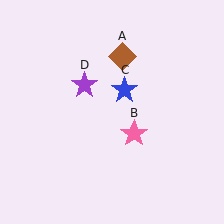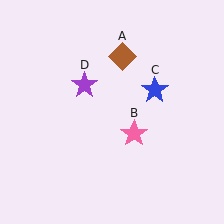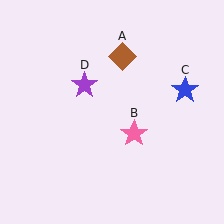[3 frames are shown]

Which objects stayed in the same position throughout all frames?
Brown diamond (object A) and pink star (object B) and purple star (object D) remained stationary.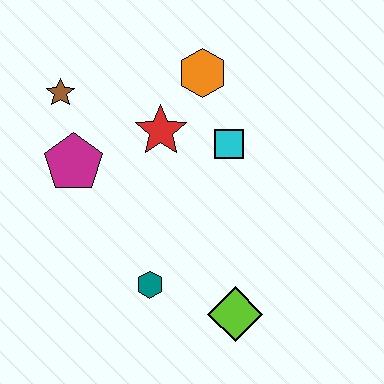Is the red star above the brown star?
No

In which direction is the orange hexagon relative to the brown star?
The orange hexagon is to the right of the brown star.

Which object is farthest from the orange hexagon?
The lime diamond is farthest from the orange hexagon.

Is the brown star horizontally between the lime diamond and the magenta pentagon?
No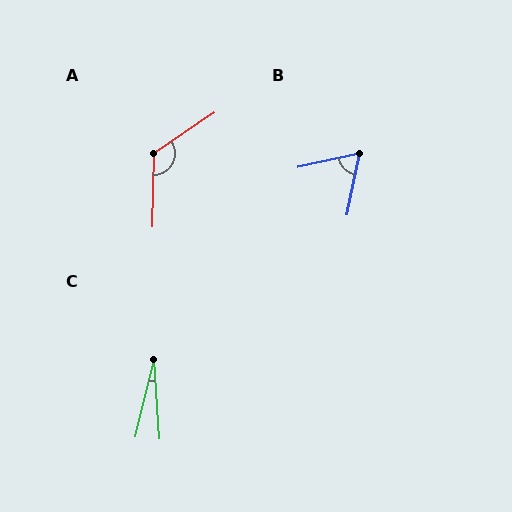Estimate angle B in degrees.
Approximately 66 degrees.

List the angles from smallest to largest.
C (17°), B (66°), A (125°).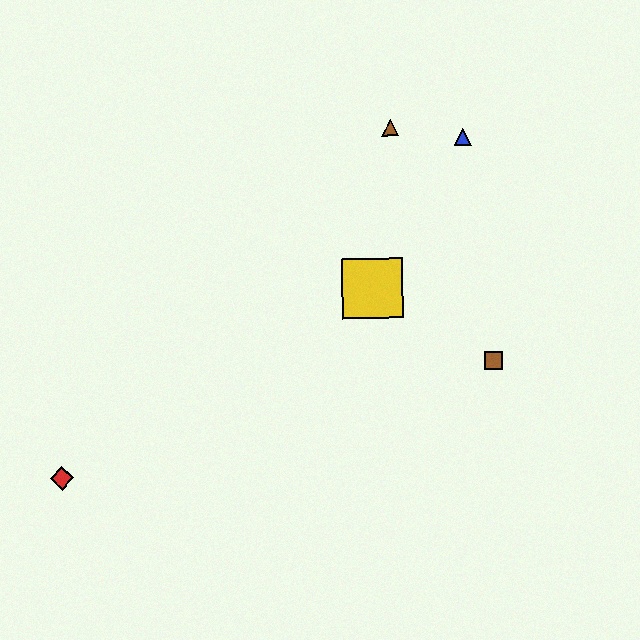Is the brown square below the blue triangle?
Yes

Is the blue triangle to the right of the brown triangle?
Yes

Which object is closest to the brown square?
The yellow square is closest to the brown square.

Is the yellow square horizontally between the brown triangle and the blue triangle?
No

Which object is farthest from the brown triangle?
The red diamond is farthest from the brown triangle.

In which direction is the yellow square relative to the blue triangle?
The yellow square is below the blue triangle.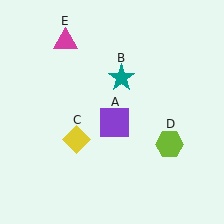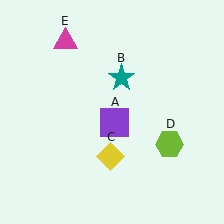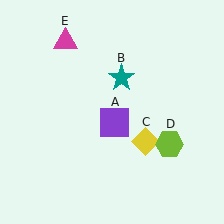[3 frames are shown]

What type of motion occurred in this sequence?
The yellow diamond (object C) rotated counterclockwise around the center of the scene.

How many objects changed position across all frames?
1 object changed position: yellow diamond (object C).